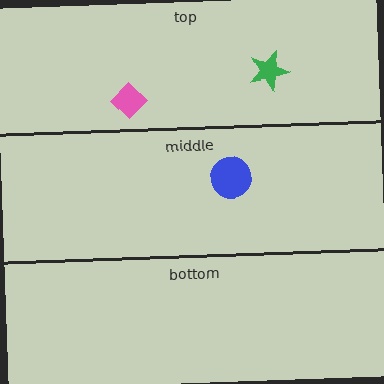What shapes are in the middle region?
The blue circle.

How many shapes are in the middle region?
1.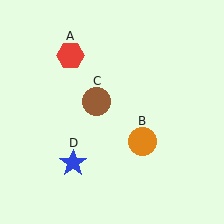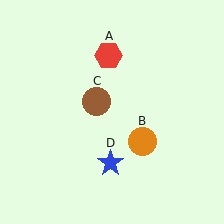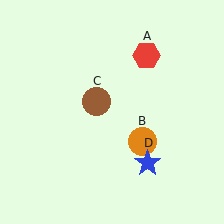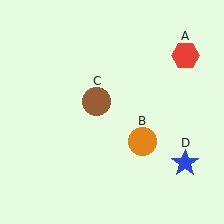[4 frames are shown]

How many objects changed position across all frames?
2 objects changed position: red hexagon (object A), blue star (object D).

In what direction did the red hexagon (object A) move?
The red hexagon (object A) moved right.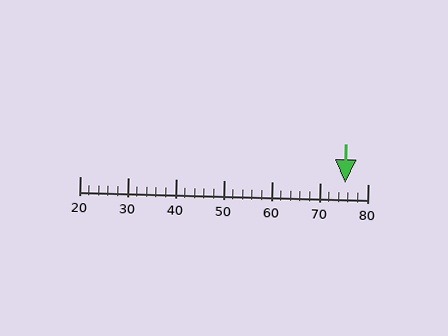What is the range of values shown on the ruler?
The ruler shows values from 20 to 80.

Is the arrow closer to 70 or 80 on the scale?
The arrow is closer to 80.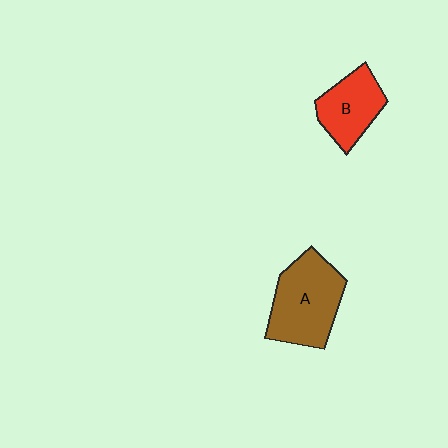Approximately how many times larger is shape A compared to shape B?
Approximately 1.5 times.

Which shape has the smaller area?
Shape B (red).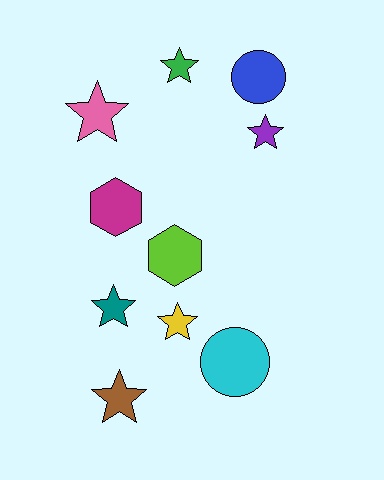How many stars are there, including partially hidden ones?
There are 6 stars.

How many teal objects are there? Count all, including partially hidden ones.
There is 1 teal object.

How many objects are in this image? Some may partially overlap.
There are 10 objects.